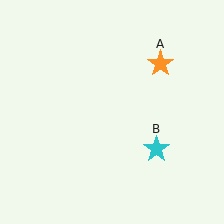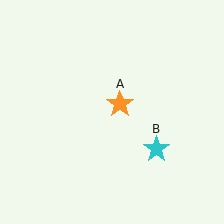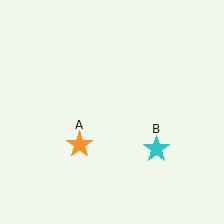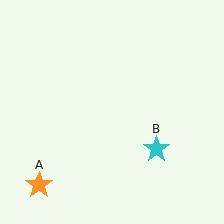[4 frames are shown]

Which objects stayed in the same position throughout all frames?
Cyan star (object B) remained stationary.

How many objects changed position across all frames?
1 object changed position: orange star (object A).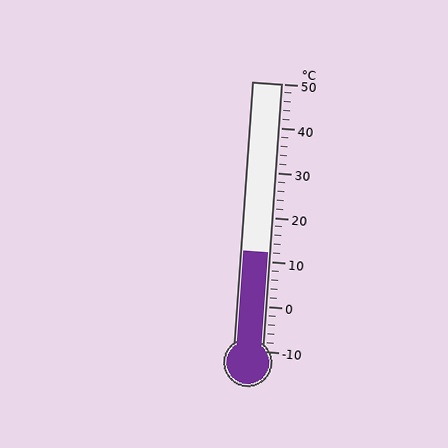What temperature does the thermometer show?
The thermometer shows approximately 12°C.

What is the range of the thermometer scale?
The thermometer scale ranges from -10°C to 50°C.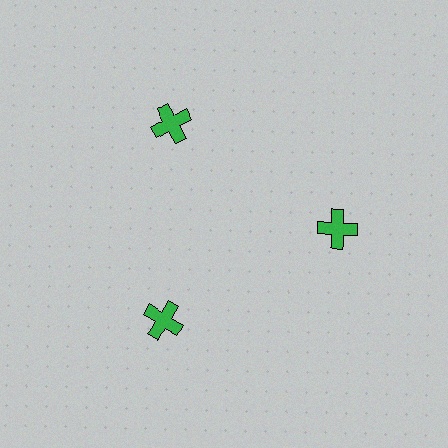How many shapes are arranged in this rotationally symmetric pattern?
There are 3 shapes, arranged in 3 groups of 1.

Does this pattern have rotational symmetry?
Yes, this pattern has 3-fold rotational symmetry. It looks the same after rotating 120 degrees around the center.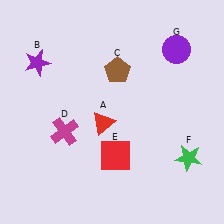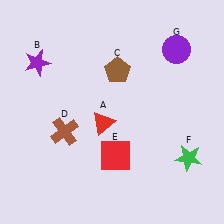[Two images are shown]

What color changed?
The cross (D) changed from magenta in Image 1 to brown in Image 2.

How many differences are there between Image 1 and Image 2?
There is 1 difference between the two images.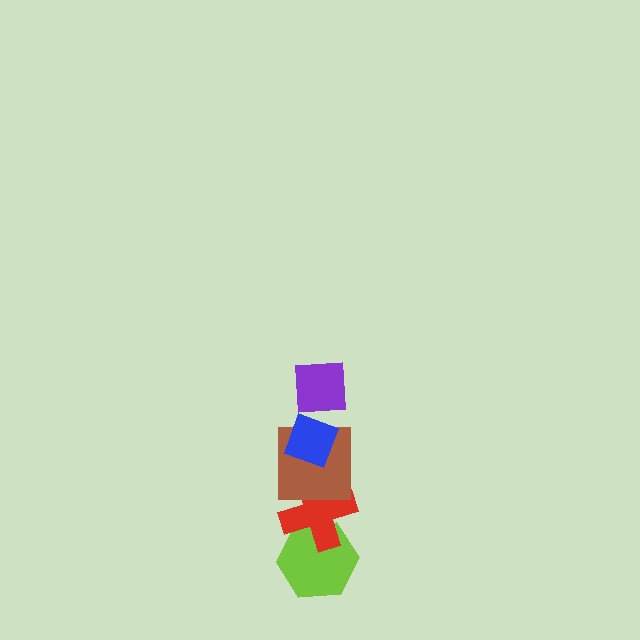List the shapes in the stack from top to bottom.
From top to bottom: the purple square, the blue diamond, the brown square, the red cross, the lime hexagon.